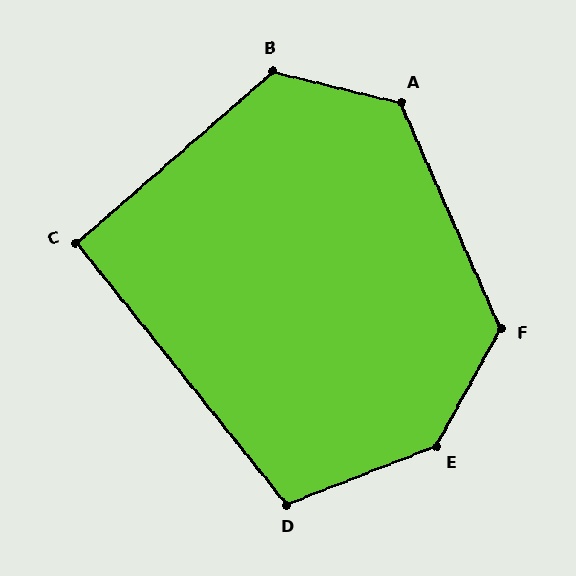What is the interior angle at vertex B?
Approximately 125 degrees (obtuse).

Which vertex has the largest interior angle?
E, at approximately 140 degrees.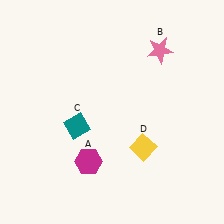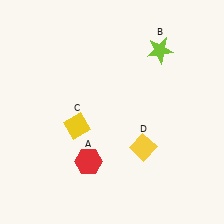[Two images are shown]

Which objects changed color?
A changed from magenta to red. B changed from pink to lime. C changed from teal to yellow.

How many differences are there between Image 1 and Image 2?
There are 3 differences between the two images.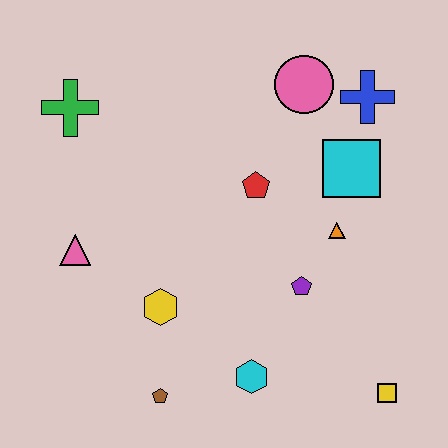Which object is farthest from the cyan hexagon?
The green cross is farthest from the cyan hexagon.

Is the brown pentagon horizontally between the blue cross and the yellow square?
No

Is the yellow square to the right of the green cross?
Yes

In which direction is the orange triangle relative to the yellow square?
The orange triangle is above the yellow square.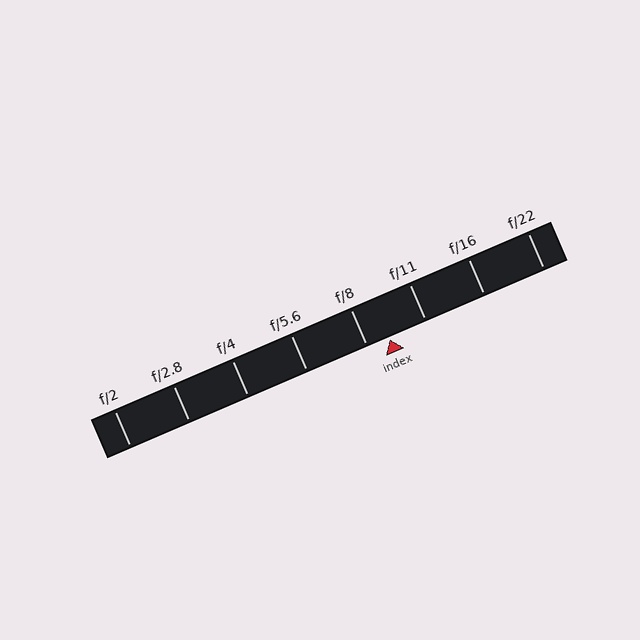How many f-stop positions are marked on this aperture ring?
There are 8 f-stop positions marked.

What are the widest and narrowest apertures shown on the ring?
The widest aperture shown is f/2 and the narrowest is f/22.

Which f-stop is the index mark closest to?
The index mark is closest to f/8.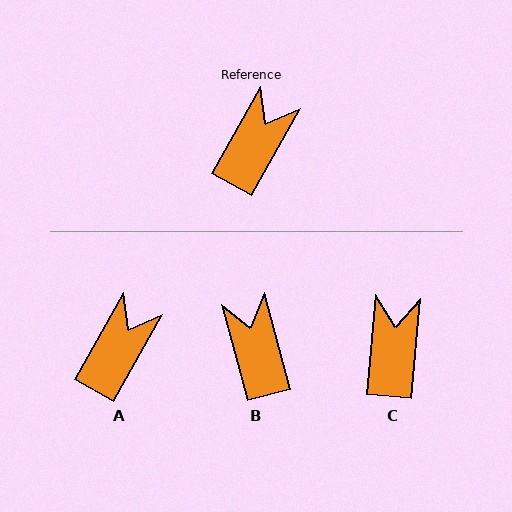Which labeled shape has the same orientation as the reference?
A.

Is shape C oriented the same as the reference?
No, it is off by about 24 degrees.